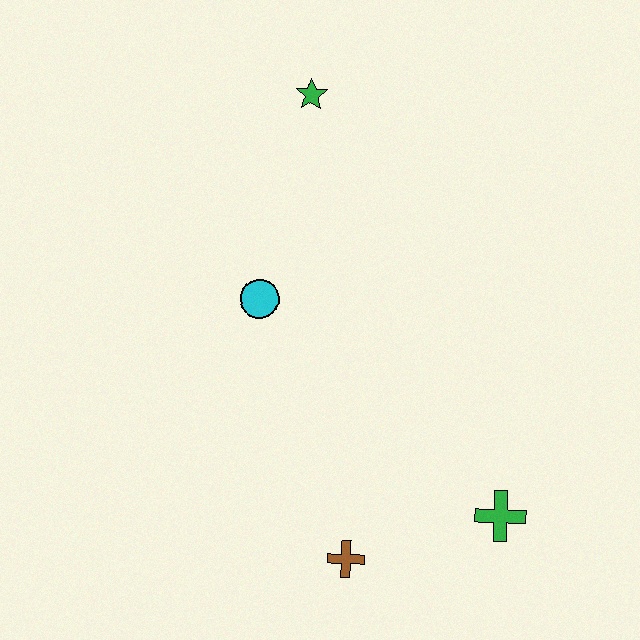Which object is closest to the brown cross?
The green cross is closest to the brown cross.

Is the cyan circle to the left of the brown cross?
Yes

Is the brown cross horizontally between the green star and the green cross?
Yes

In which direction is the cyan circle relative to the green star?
The cyan circle is below the green star.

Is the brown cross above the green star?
No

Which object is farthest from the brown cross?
The green star is farthest from the brown cross.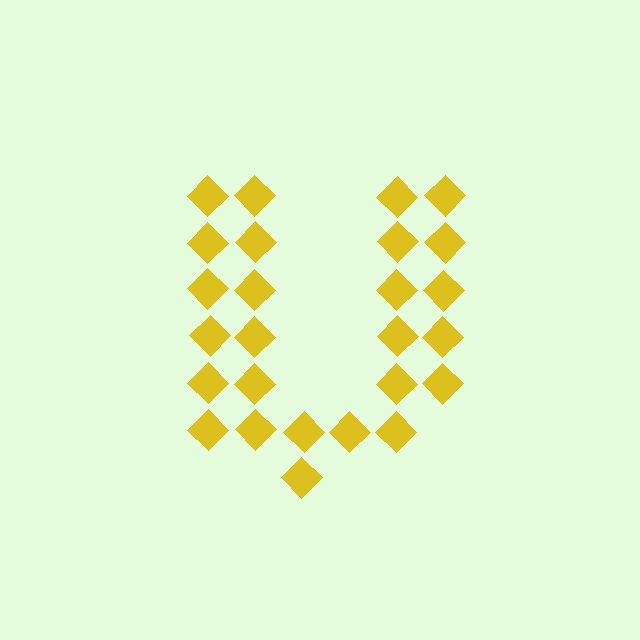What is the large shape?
The large shape is the letter U.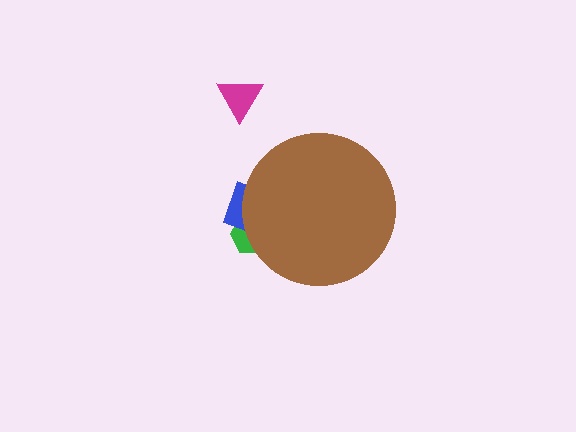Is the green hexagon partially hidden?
Yes, the green hexagon is partially hidden behind the brown circle.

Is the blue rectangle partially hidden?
Yes, the blue rectangle is partially hidden behind the brown circle.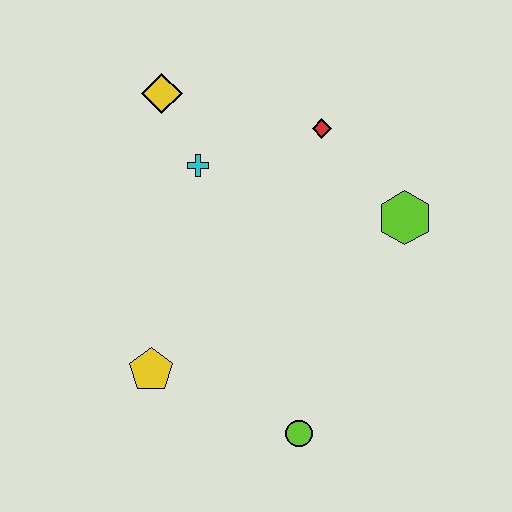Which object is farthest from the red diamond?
The lime circle is farthest from the red diamond.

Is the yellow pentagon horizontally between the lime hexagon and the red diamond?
No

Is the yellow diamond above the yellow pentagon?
Yes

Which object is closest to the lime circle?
The yellow pentagon is closest to the lime circle.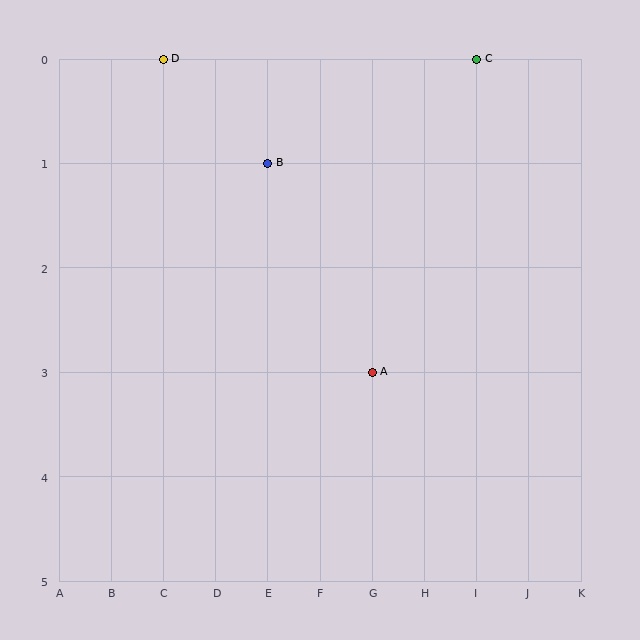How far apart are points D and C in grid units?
Points D and C are 6 columns apart.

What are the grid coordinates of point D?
Point D is at grid coordinates (C, 0).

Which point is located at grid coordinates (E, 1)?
Point B is at (E, 1).